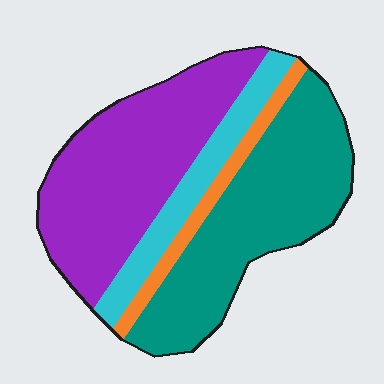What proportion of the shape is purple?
Purple takes up about two fifths (2/5) of the shape.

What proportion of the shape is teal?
Teal takes up about three eighths (3/8) of the shape.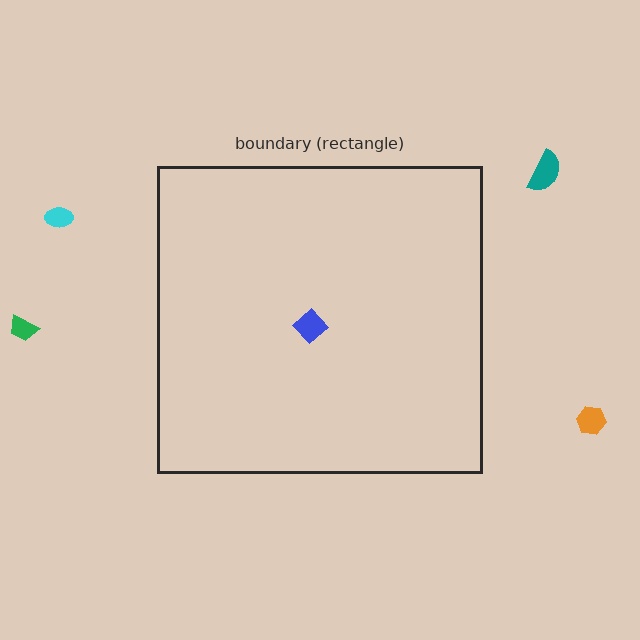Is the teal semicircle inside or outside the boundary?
Outside.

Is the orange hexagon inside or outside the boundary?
Outside.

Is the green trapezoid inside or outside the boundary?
Outside.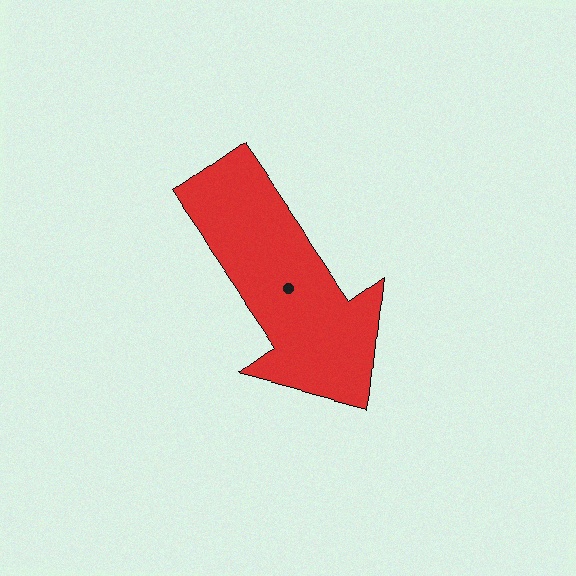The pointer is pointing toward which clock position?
Roughly 5 o'clock.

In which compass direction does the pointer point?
Southeast.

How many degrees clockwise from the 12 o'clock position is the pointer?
Approximately 145 degrees.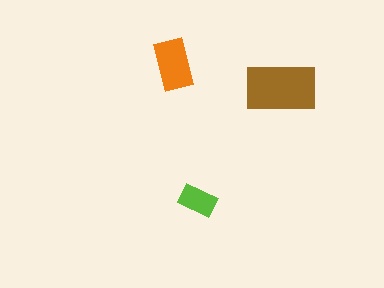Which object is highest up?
The orange rectangle is topmost.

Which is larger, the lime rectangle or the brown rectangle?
The brown one.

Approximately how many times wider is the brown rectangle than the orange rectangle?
About 1.5 times wider.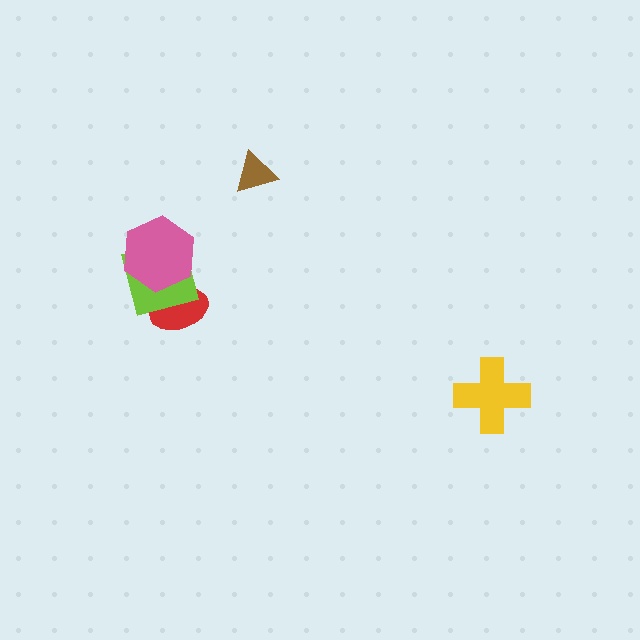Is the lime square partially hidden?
Yes, it is partially covered by another shape.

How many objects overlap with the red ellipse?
2 objects overlap with the red ellipse.